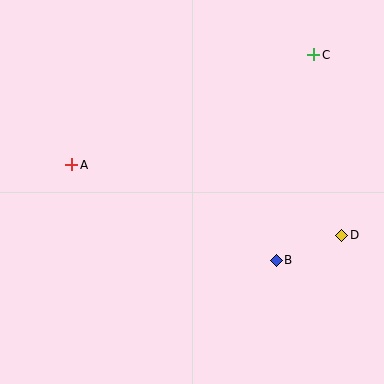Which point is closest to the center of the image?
Point B at (276, 260) is closest to the center.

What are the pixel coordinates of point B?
Point B is at (276, 260).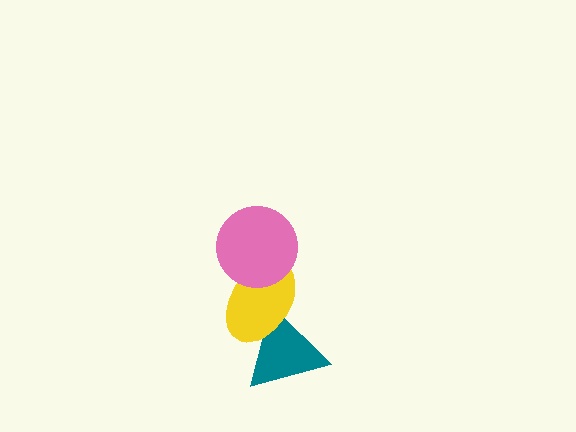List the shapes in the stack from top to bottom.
From top to bottom: the pink circle, the yellow ellipse, the teal triangle.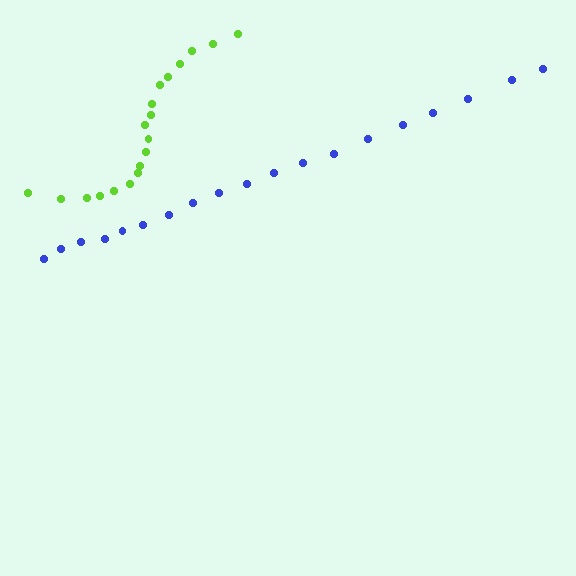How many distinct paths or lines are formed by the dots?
There are 2 distinct paths.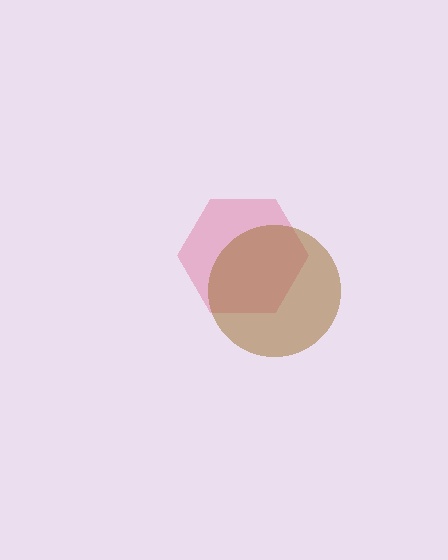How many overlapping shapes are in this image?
There are 2 overlapping shapes in the image.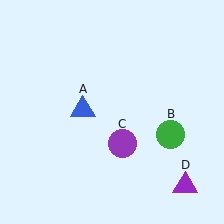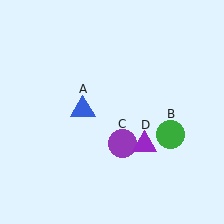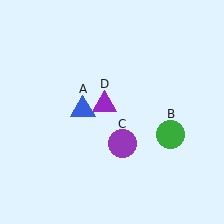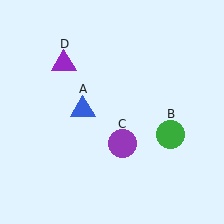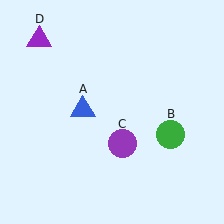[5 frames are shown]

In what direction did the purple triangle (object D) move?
The purple triangle (object D) moved up and to the left.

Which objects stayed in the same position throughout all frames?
Blue triangle (object A) and green circle (object B) and purple circle (object C) remained stationary.